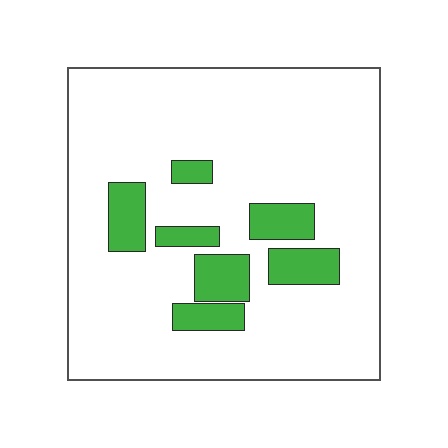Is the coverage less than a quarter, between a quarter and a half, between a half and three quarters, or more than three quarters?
Less than a quarter.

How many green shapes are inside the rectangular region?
7.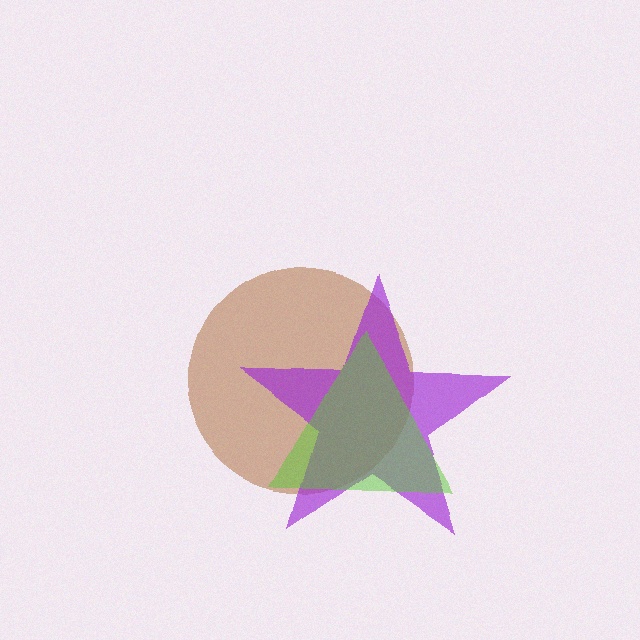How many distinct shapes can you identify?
There are 3 distinct shapes: a brown circle, a purple star, a lime triangle.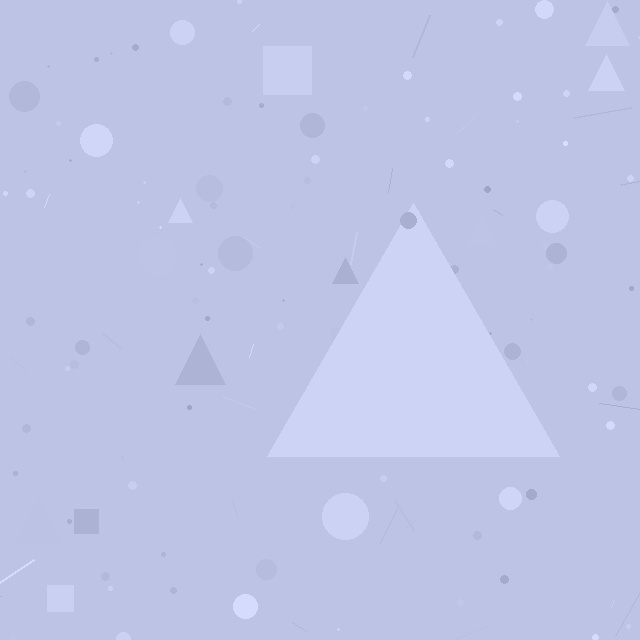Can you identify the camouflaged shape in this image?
The camouflaged shape is a triangle.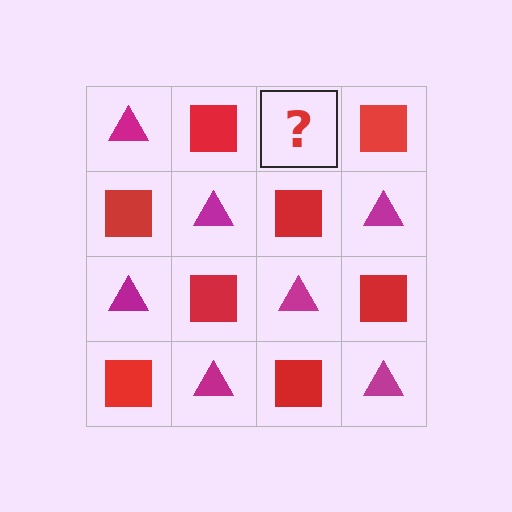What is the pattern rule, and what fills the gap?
The rule is that it alternates magenta triangle and red square in a checkerboard pattern. The gap should be filled with a magenta triangle.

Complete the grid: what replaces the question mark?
The question mark should be replaced with a magenta triangle.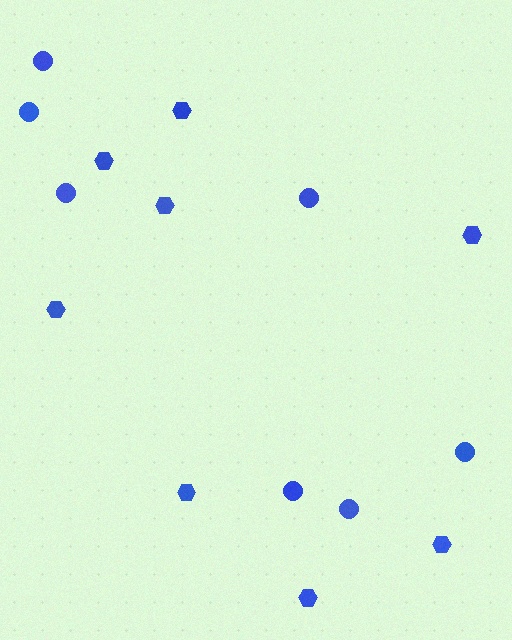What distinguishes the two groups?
There are 2 groups: one group of circles (7) and one group of hexagons (8).